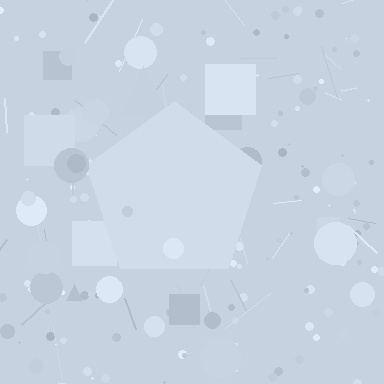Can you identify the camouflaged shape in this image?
The camouflaged shape is a pentagon.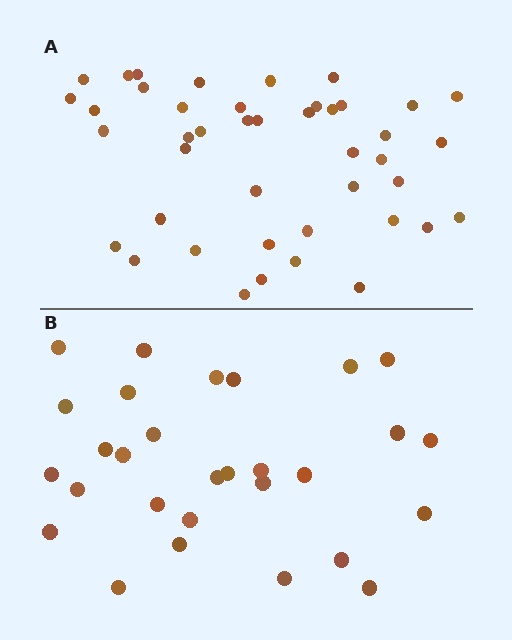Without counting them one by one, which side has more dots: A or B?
Region A (the top region) has more dots.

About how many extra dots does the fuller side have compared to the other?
Region A has approximately 15 more dots than region B.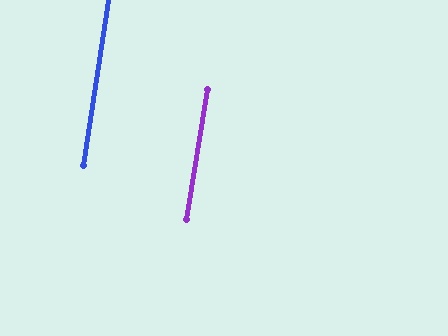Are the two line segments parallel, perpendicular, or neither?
Parallel — their directions differ by only 0.9°.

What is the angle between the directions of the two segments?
Approximately 1 degree.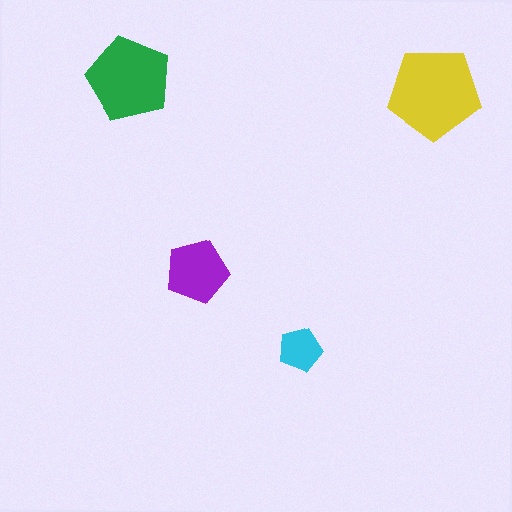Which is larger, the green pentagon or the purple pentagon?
The green one.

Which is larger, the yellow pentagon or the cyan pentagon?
The yellow one.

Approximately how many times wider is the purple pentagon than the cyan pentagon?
About 1.5 times wider.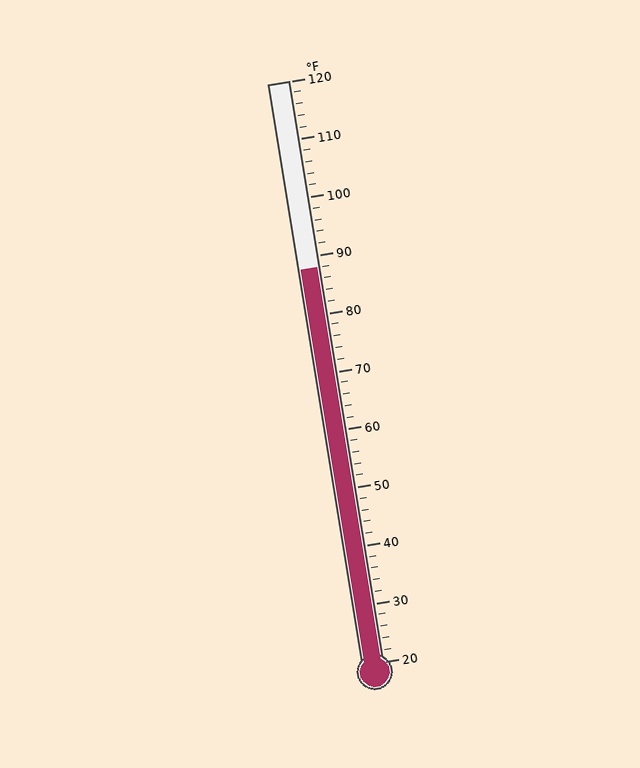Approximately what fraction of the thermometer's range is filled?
The thermometer is filled to approximately 70% of its range.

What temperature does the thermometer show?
The thermometer shows approximately 88°F.